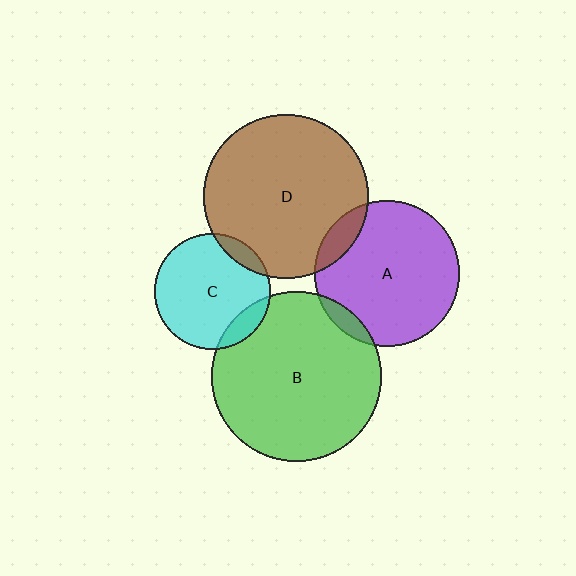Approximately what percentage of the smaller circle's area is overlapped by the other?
Approximately 10%.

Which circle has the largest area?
Circle B (green).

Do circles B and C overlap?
Yes.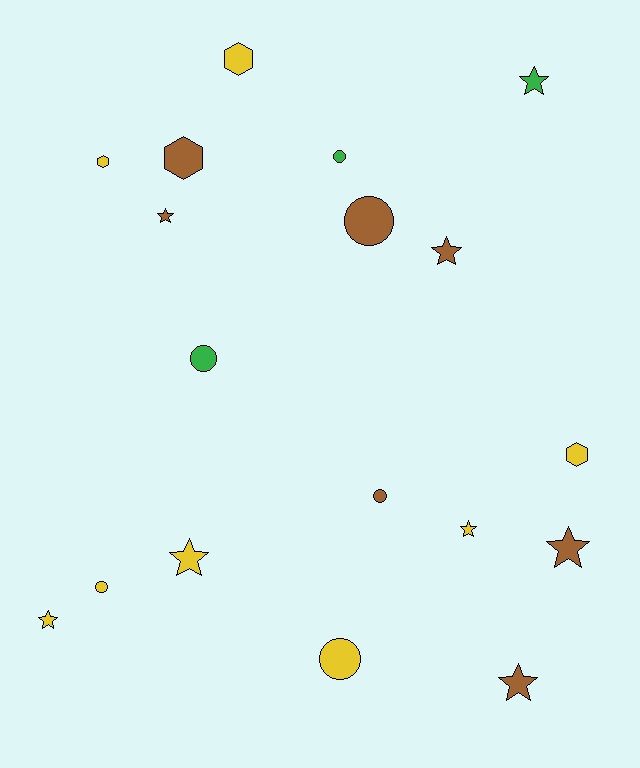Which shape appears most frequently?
Star, with 8 objects.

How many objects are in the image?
There are 18 objects.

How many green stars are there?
There is 1 green star.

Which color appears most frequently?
Yellow, with 8 objects.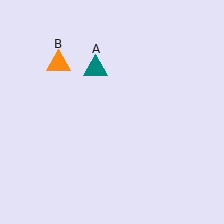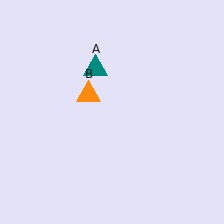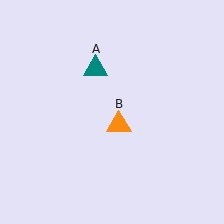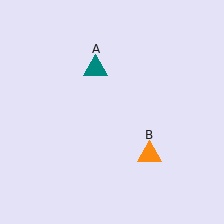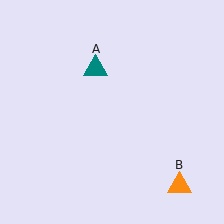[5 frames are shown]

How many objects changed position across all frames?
1 object changed position: orange triangle (object B).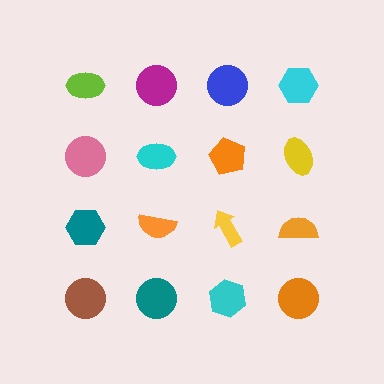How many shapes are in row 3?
4 shapes.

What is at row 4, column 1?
A brown circle.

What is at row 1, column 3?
A blue circle.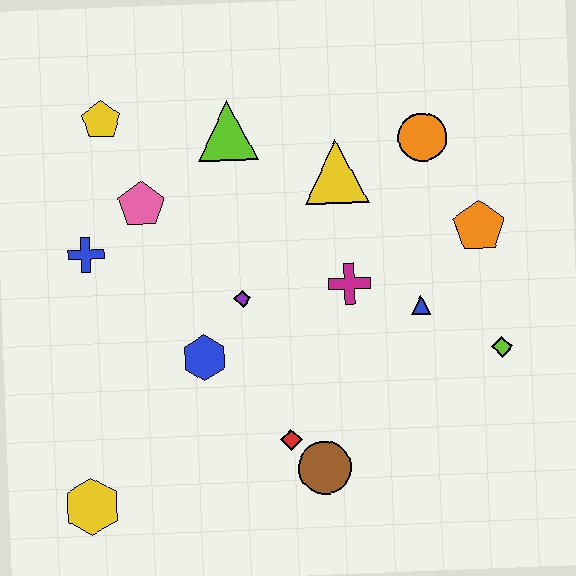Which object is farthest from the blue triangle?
The yellow hexagon is farthest from the blue triangle.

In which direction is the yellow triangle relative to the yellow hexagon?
The yellow triangle is above the yellow hexagon.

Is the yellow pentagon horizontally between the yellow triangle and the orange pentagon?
No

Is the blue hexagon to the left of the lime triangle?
Yes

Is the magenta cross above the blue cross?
No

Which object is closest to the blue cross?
The pink pentagon is closest to the blue cross.